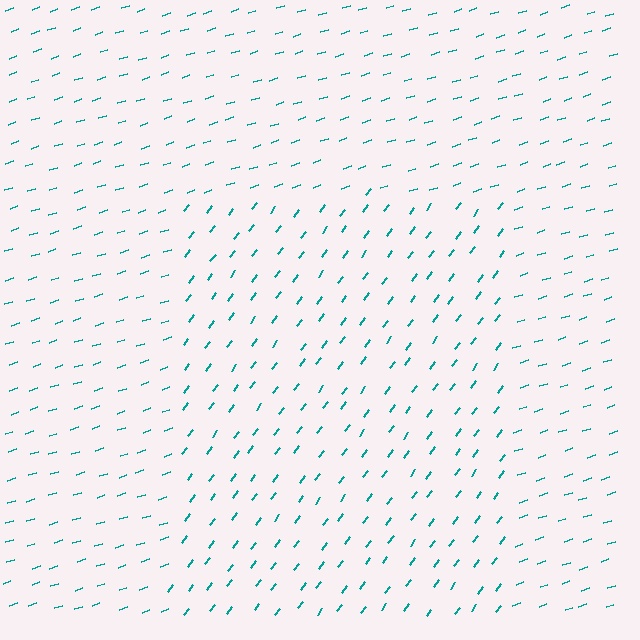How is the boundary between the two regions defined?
The boundary is defined purely by a change in line orientation (approximately 36 degrees difference). All lines are the same color and thickness.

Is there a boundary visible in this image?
Yes, there is a texture boundary formed by a change in line orientation.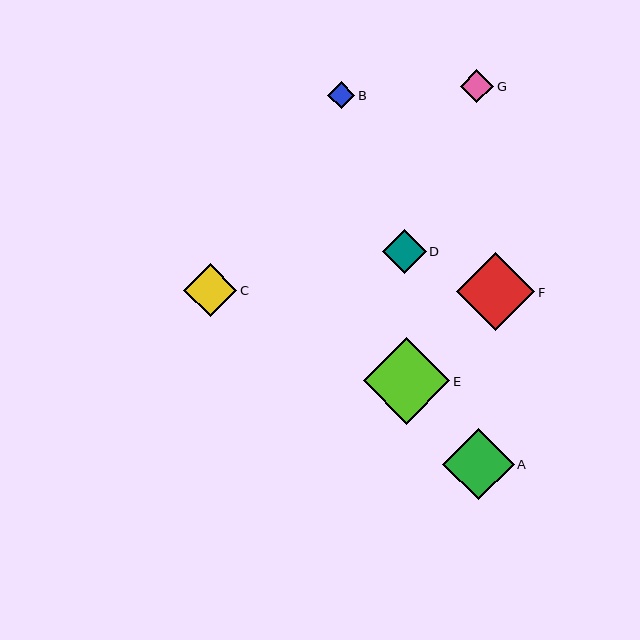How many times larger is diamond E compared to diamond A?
Diamond E is approximately 1.2 times the size of diamond A.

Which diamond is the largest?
Diamond E is the largest with a size of approximately 86 pixels.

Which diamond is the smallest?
Diamond B is the smallest with a size of approximately 27 pixels.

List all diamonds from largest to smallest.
From largest to smallest: E, F, A, C, D, G, B.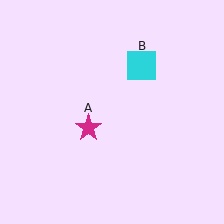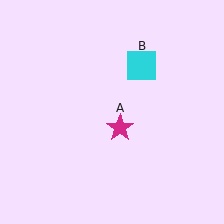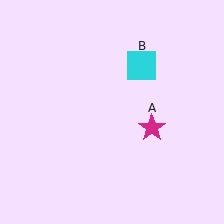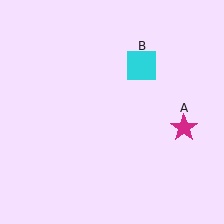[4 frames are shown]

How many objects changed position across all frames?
1 object changed position: magenta star (object A).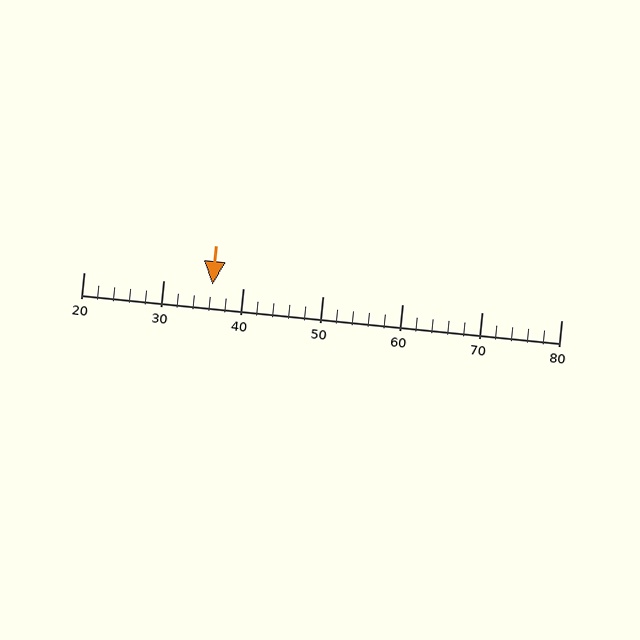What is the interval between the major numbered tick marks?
The major tick marks are spaced 10 units apart.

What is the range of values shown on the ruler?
The ruler shows values from 20 to 80.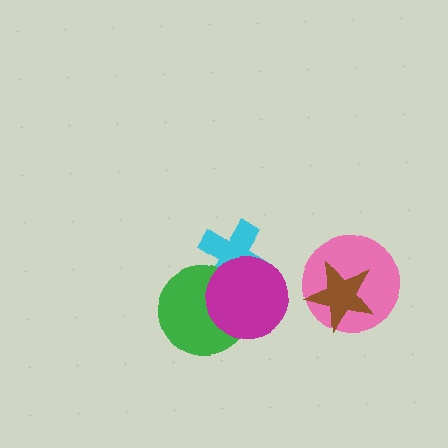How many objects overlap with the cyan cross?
2 objects overlap with the cyan cross.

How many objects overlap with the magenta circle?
2 objects overlap with the magenta circle.